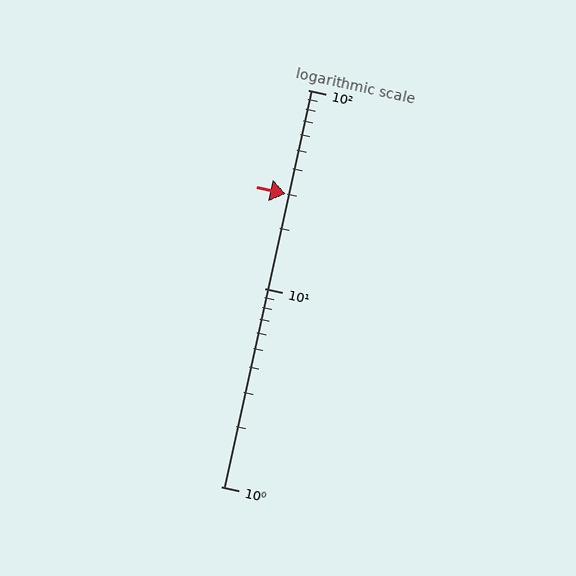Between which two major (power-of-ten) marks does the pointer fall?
The pointer is between 10 and 100.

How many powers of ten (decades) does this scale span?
The scale spans 2 decades, from 1 to 100.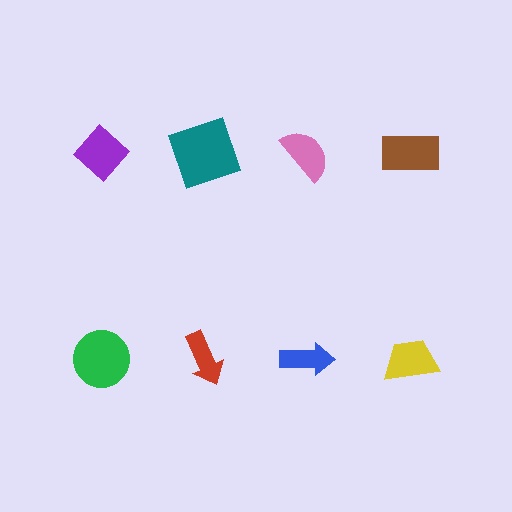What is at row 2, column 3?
A blue arrow.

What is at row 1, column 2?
A teal square.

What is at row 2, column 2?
A red arrow.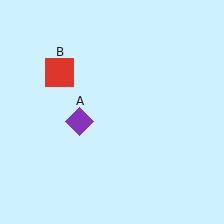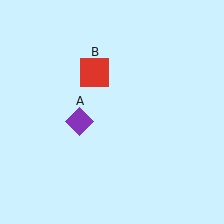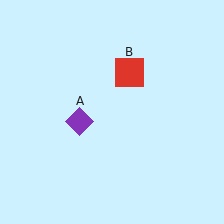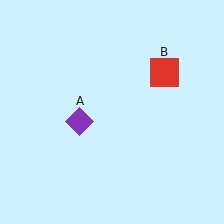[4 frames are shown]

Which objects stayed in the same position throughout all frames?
Purple diamond (object A) remained stationary.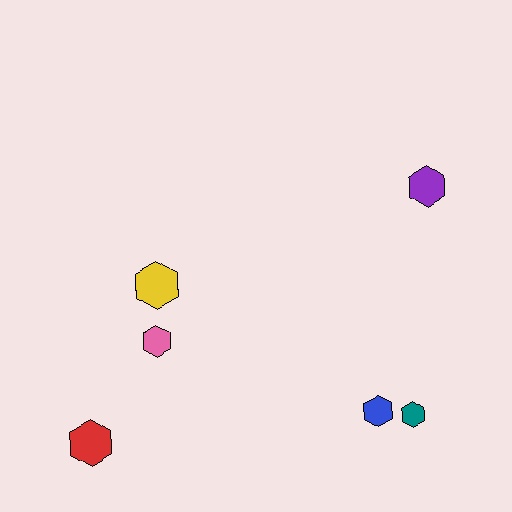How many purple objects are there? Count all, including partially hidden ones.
There is 1 purple object.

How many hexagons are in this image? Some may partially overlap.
There are 6 hexagons.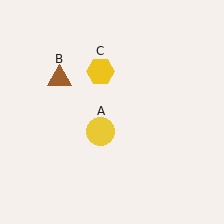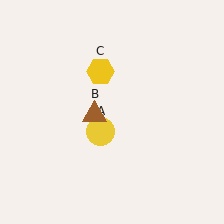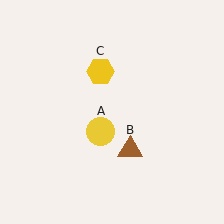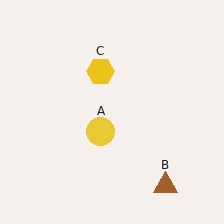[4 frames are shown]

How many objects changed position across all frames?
1 object changed position: brown triangle (object B).